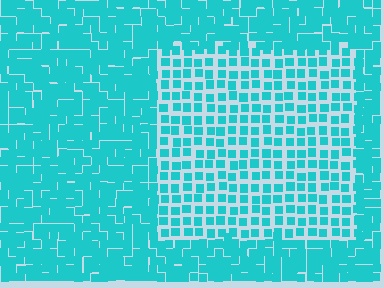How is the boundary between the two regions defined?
The boundary is defined by a change in element density (approximately 1.9x ratio). All elements are the same color, size, and shape.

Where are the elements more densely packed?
The elements are more densely packed outside the rectangle boundary.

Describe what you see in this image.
The image contains small cyan elements arranged at two different densities. A rectangle-shaped region is visible where the elements are less densely packed than the surrounding area.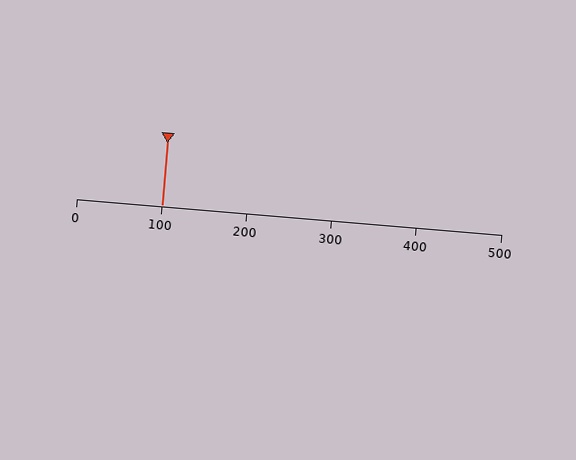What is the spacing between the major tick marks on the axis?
The major ticks are spaced 100 apart.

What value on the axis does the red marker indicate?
The marker indicates approximately 100.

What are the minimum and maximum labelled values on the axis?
The axis runs from 0 to 500.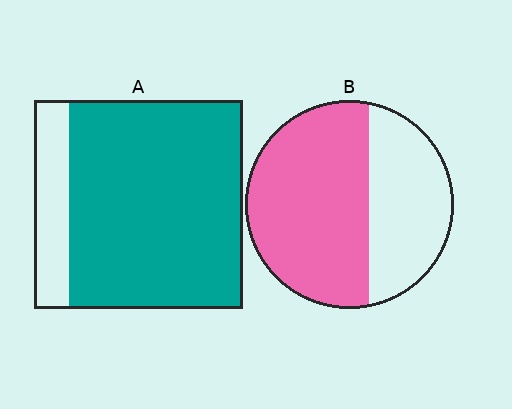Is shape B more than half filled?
Yes.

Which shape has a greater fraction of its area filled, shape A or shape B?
Shape A.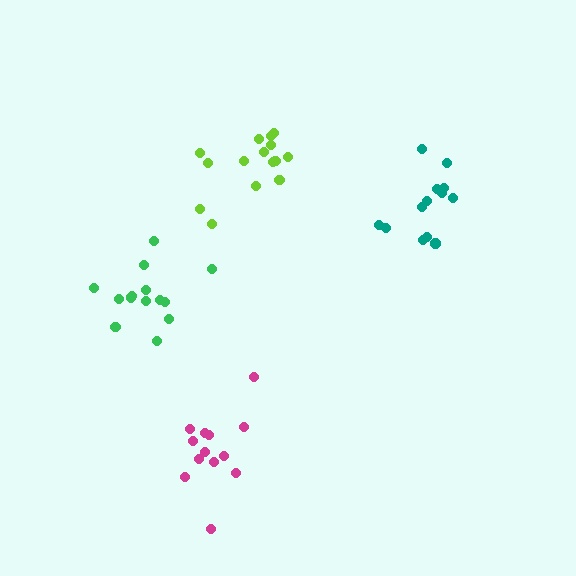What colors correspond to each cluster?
The clusters are colored: lime, green, teal, magenta.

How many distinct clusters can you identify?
There are 4 distinct clusters.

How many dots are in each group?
Group 1: 15 dots, Group 2: 14 dots, Group 3: 13 dots, Group 4: 13 dots (55 total).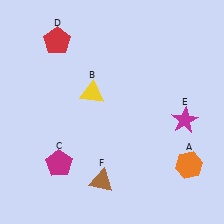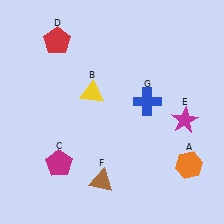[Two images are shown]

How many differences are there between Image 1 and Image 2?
There is 1 difference between the two images.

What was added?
A blue cross (G) was added in Image 2.